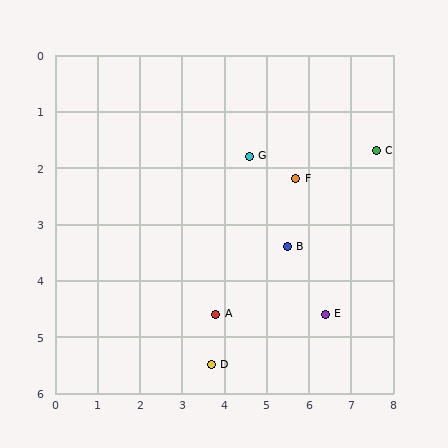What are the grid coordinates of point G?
Point G is at approximately (4.6, 1.8).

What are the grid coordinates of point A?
Point A is at approximately (3.8, 4.6).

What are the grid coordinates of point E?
Point E is at approximately (6.4, 4.6).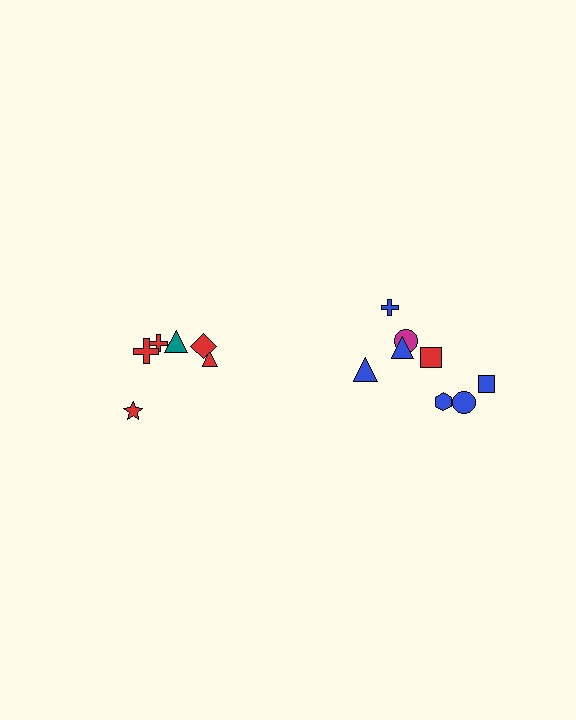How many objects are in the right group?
There are 8 objects.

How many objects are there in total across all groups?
There are 14 objects.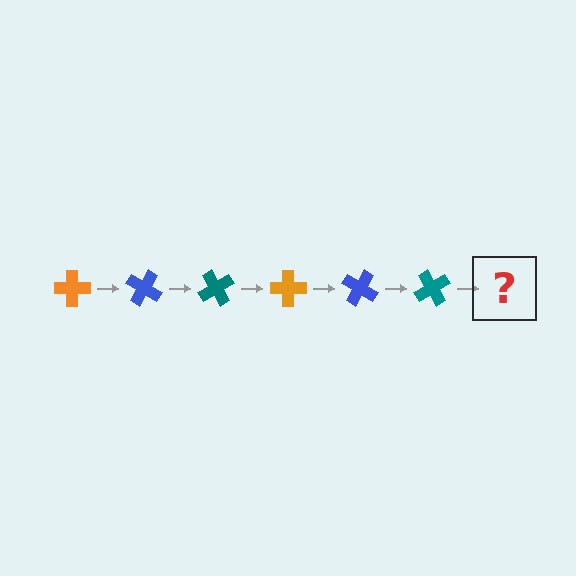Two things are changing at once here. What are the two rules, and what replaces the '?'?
The two rules are that it rotates 30 degrees each step and the color cycles through orange, blue, and teal. The '?' should be an orange cross, rotated 180 degrees from the start.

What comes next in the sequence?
The next element should be an orange cross, rotated 180 degrees from the start.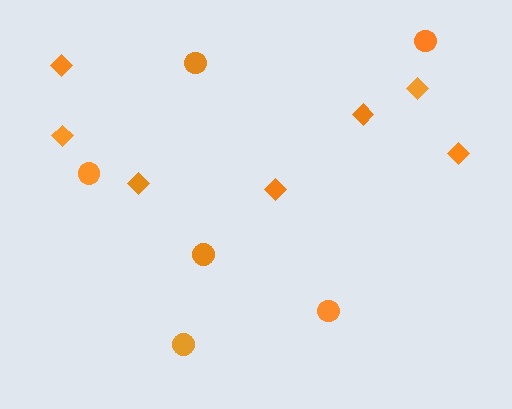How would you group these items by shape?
There are 2 groups: one group of diamonds (7) and one group of circles (6).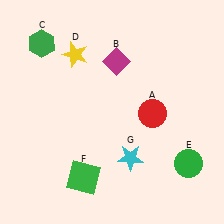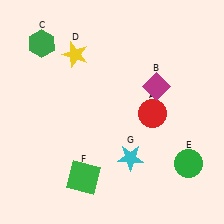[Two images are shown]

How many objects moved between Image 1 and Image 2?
1 object moved between the two images.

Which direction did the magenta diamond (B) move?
The magenta diamond (B) moved right.